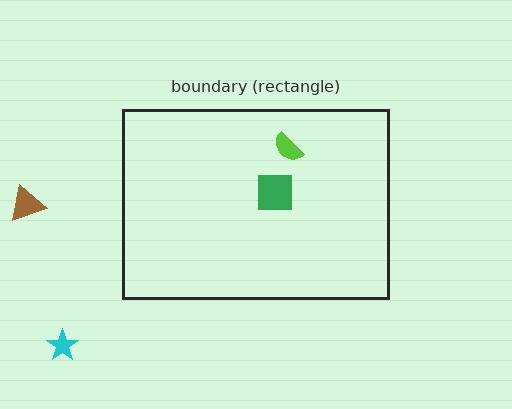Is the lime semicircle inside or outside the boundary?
Inside.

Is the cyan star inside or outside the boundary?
Outside.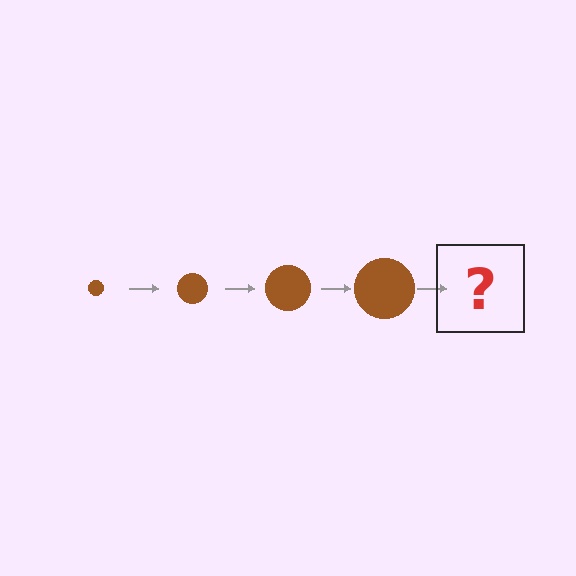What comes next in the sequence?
The next element should be a brown circle, larger than the previous one.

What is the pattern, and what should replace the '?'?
The pattern is that the circle gets progressively larger each step. The '?' should be a brown circle, larger than the previous one.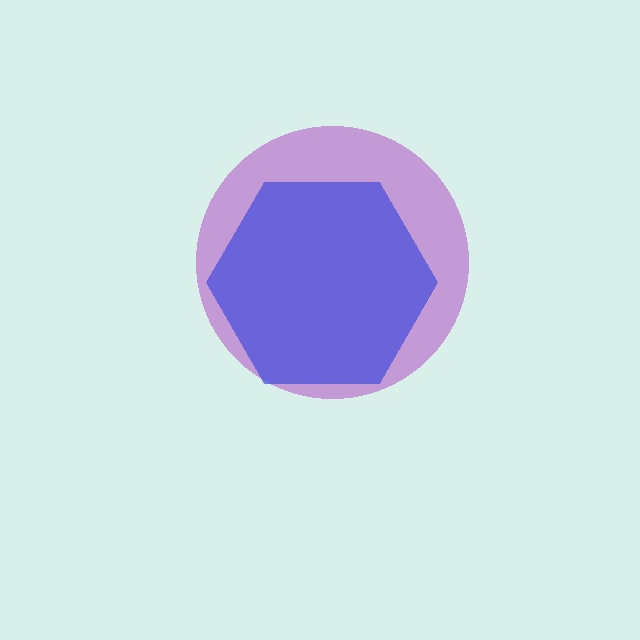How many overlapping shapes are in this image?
There are 2 overlapping shapes in the image.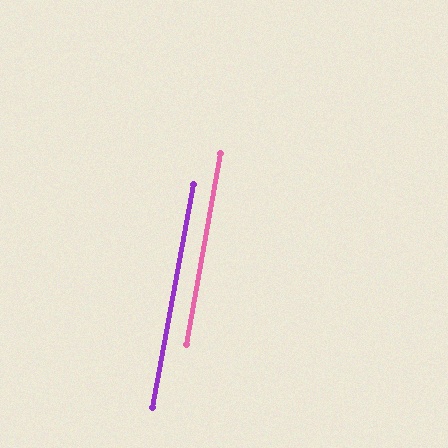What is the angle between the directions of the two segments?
Approximately 1 degree.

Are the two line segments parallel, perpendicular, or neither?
Parallel — their directions differ by only 0.6°.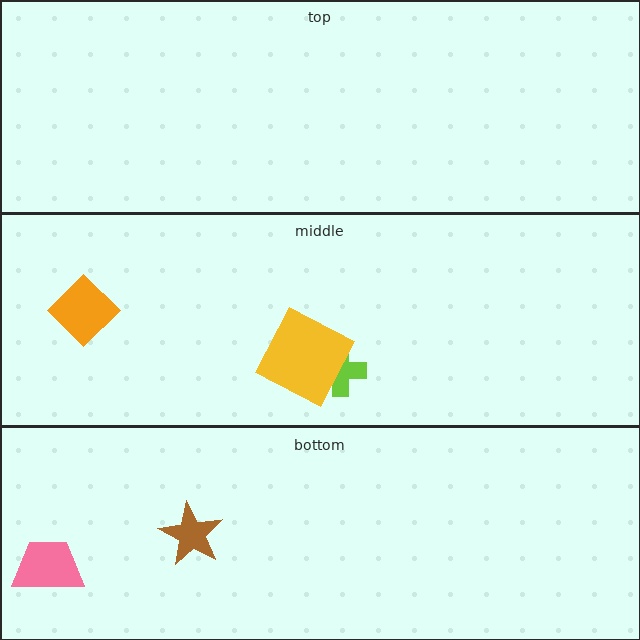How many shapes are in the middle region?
3.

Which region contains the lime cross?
The middle region.